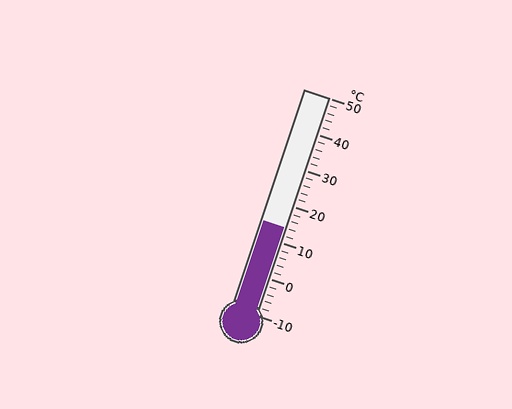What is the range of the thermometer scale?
The thermometer scale ranges from -10°C to 50°C.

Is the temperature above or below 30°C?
The temperature is below 30°C.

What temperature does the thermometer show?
The thermometer shows approximately 14°C.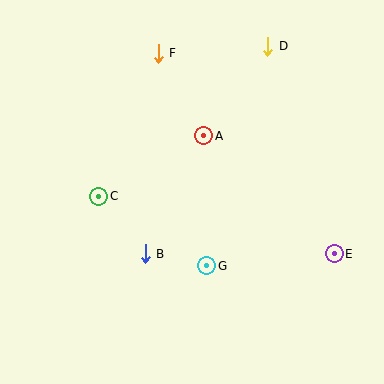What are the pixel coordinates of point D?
Point D is at (268, 46).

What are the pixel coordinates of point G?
Point G is at (207, 266).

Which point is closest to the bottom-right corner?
Point E is closest to the bottom-right corner.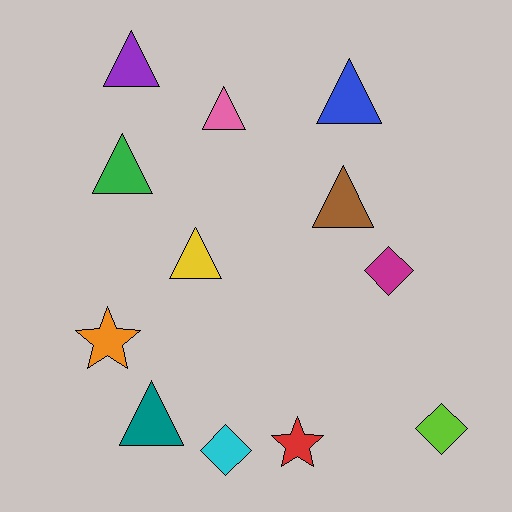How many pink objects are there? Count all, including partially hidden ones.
There is 1 pink object.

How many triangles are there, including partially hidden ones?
There are 7 triangles.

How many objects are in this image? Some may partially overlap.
There are 12 objects.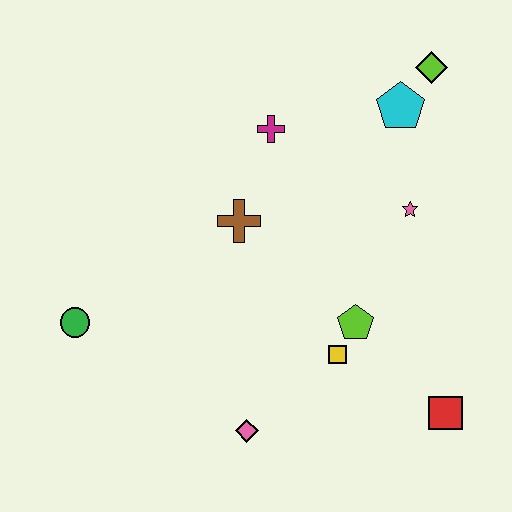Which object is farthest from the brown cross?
The red square is farthest from the brown cross.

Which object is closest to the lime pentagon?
The yellow square is closest to the lime pentagon.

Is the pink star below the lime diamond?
Yes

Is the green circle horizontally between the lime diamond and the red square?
No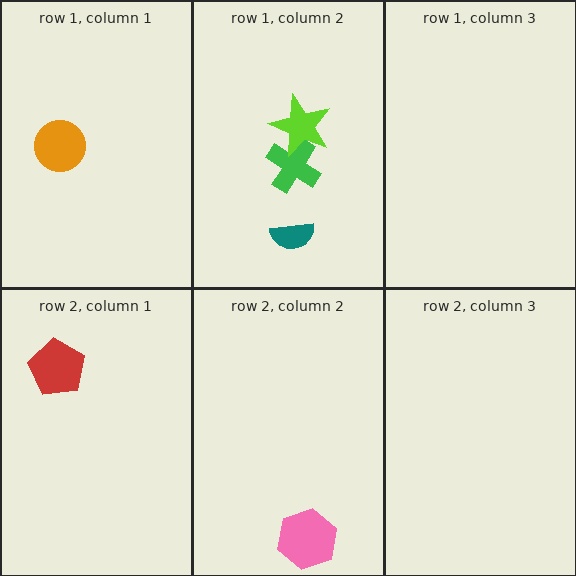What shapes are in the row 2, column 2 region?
The pink hexagon.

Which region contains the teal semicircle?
The row 1, column 2 region.